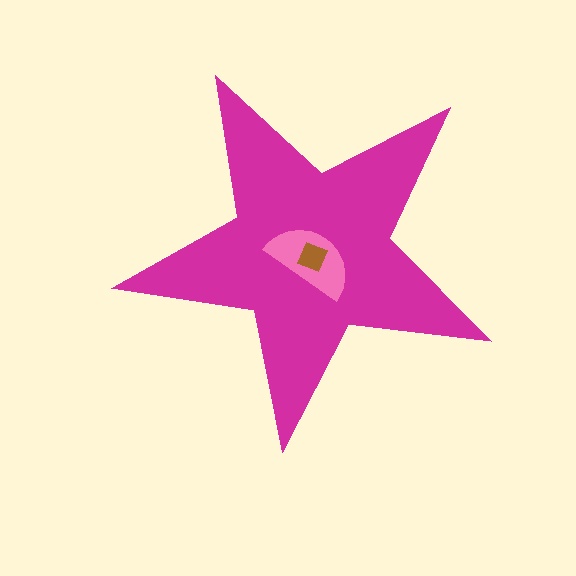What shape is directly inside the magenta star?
The pink semicircle.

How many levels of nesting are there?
3.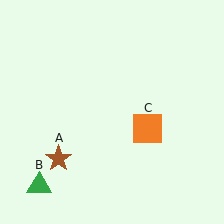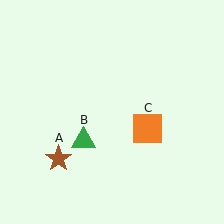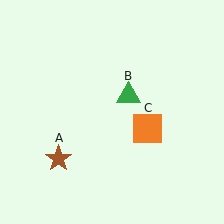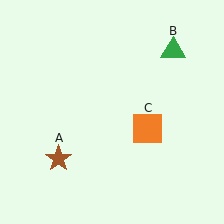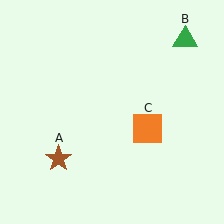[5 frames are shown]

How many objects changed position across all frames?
1 object changed position: green triangle (object B).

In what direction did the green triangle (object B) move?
The green triangle (object B) moved up and to the right.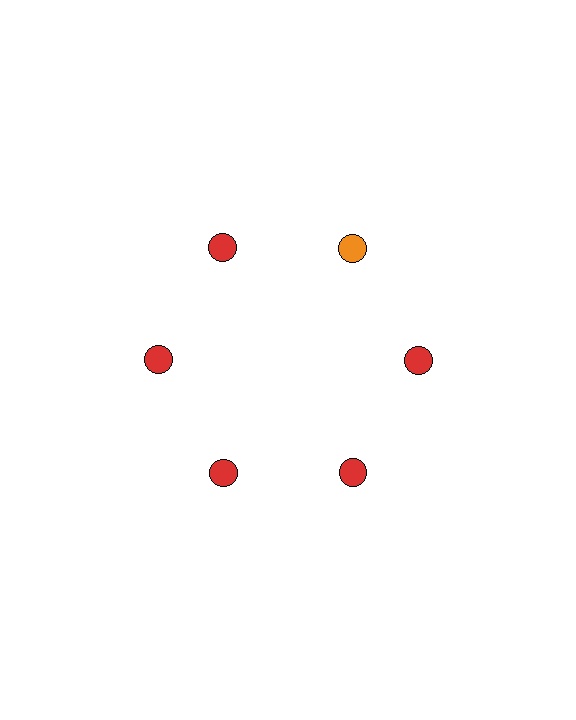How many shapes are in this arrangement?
There are 6 shapes arranged in a ring pattern.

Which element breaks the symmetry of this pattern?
The orange circle at roughly the 1 o'clock position breaks the symmetry. All other shapes are red circles.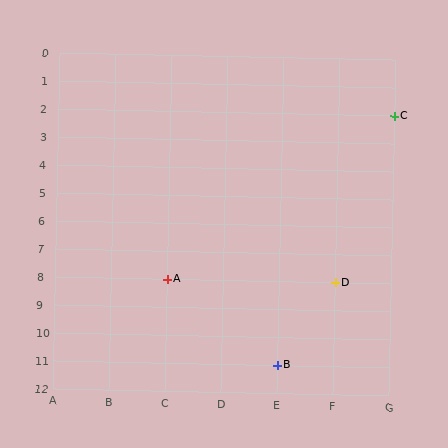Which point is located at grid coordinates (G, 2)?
Point C is at (G, 2).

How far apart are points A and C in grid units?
Points A and C are 4 columns and 6 rows apart (about 7.2 grid units diagonally).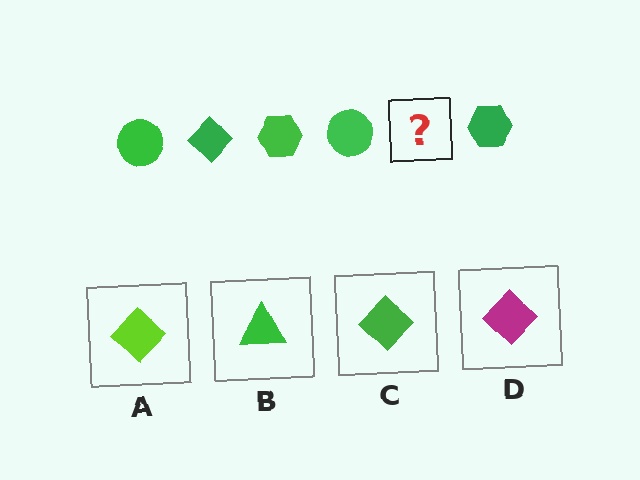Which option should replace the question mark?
Option C.